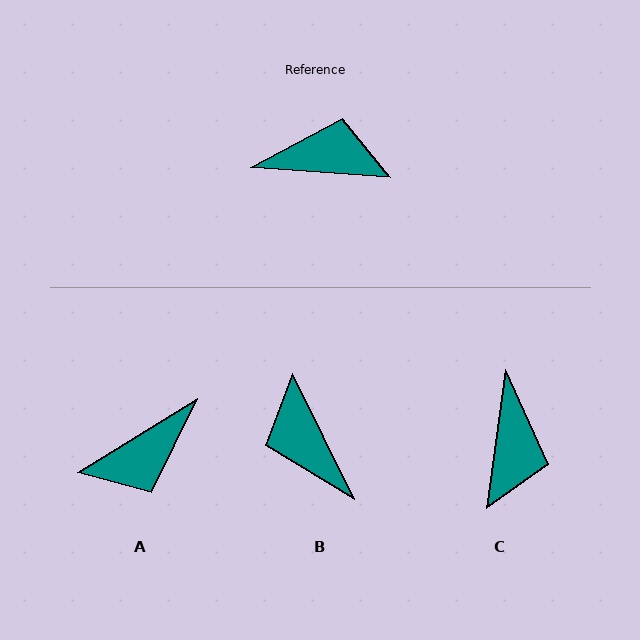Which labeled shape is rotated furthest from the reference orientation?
A, about 144 degrees away.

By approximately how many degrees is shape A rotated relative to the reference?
Approximately 144 degrees clockwise.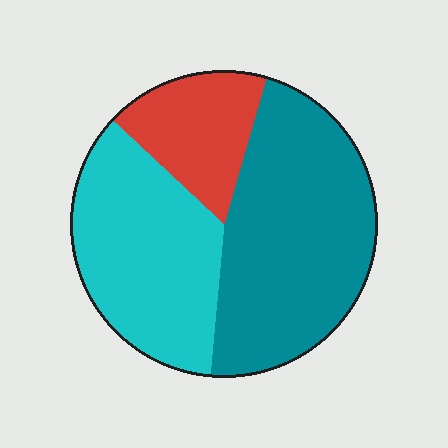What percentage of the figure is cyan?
Cyan takes up between a third and a half of the figure.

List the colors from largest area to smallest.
From largest to smallest: teal, cyan, red.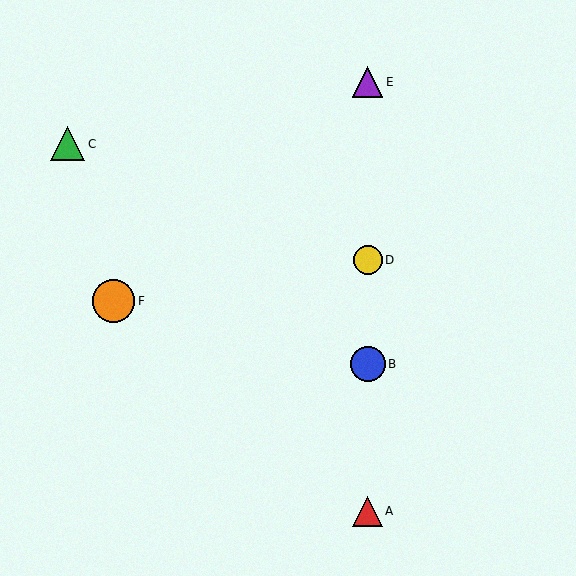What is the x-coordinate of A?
Object A is at x≈368.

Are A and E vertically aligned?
Yes, both are at x≈368.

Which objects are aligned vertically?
Objects A, B, D, E are aligned vertically.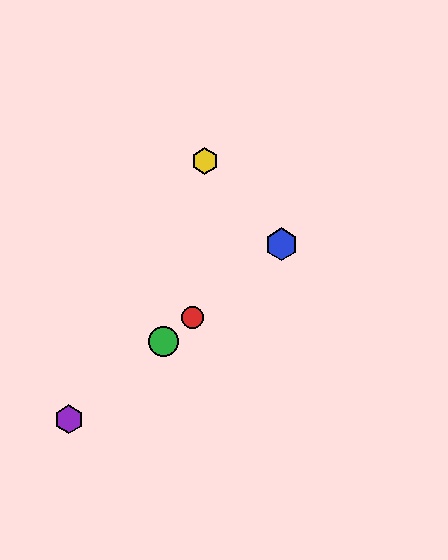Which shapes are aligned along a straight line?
The red circle, the blue hexagon, the green circle, the purple hexagon are aligned along a straight line.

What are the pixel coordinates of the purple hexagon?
The purple hexagon is at (69, 419).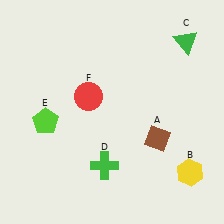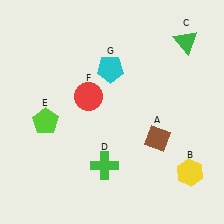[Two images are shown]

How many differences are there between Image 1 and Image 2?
There is 1 difference between the two images.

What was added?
A cyan pentagon (G) was added in Image 2.